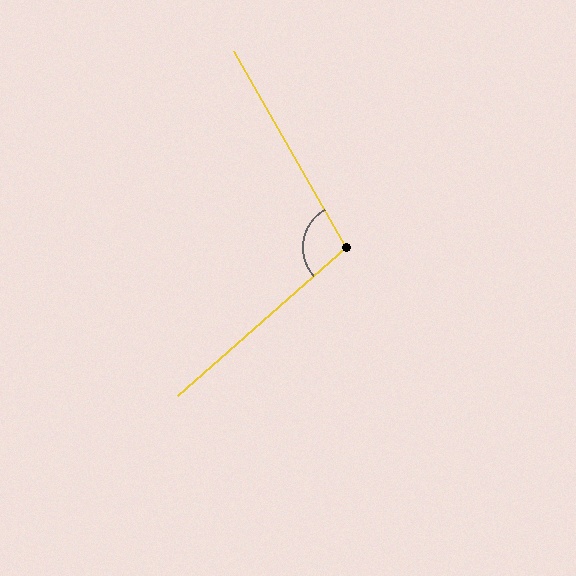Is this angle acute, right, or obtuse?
It is obtuse.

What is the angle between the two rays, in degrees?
Approximately 101 degrees.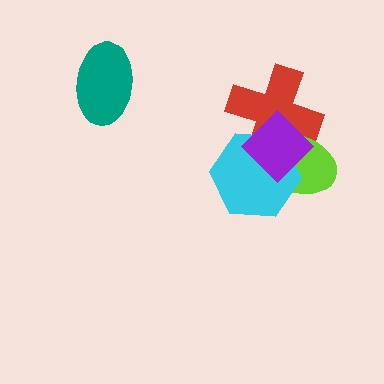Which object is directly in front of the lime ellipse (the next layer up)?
The cyan hexagon is directly in front of the lime ellipse.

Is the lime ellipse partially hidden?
Yes, it is partially covered by another shape.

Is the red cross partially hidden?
Yes, it is partially covered by another shape.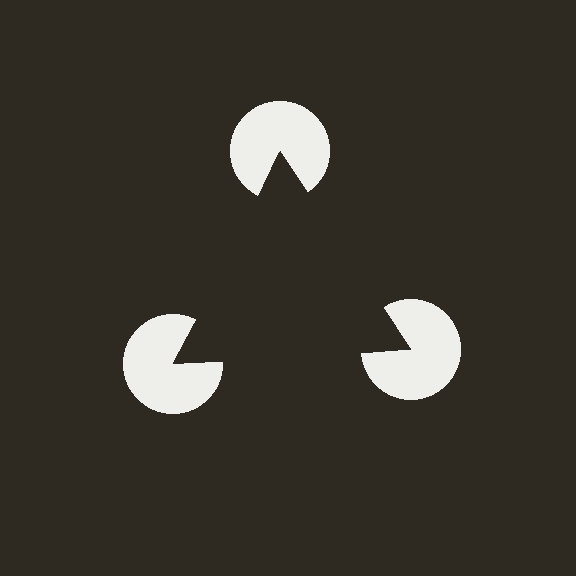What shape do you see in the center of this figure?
An illusory triangle — its edges are inferred from the aligned wedge cuts in the pac-man discs, not physically drawn.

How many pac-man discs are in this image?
There are 3 — one at each vertex of the illusory triangle.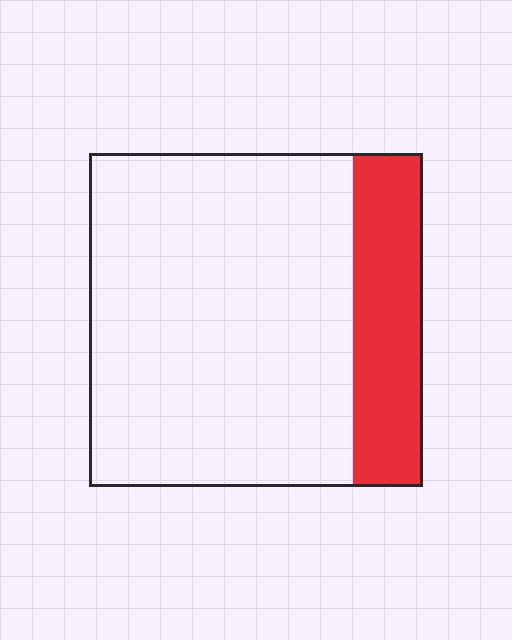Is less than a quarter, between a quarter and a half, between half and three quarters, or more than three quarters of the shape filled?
Less than a quarter.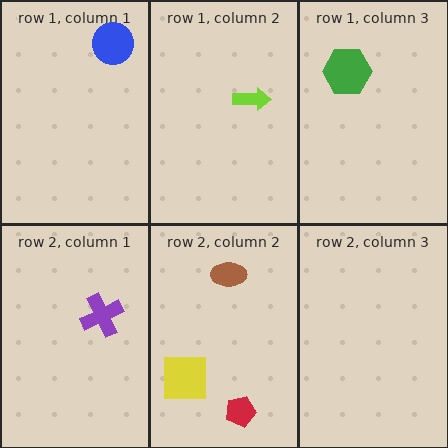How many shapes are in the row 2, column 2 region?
3.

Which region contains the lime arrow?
The row 1, column 2 region.